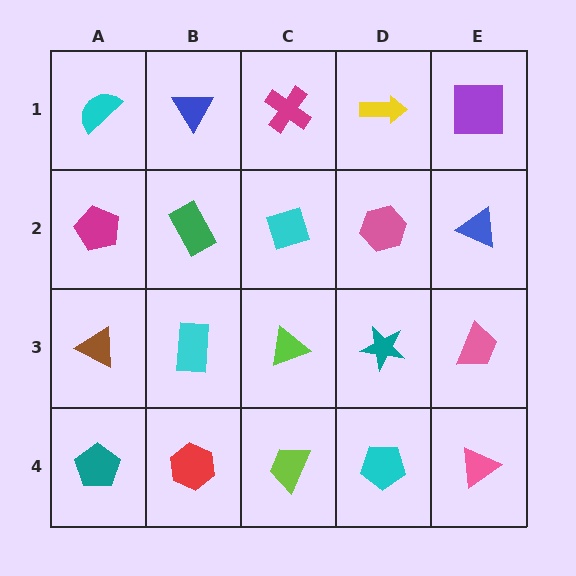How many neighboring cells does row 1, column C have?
3.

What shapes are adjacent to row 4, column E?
A pink trapezoid (row 3, column E), a cyan pentagon (row 4, column D).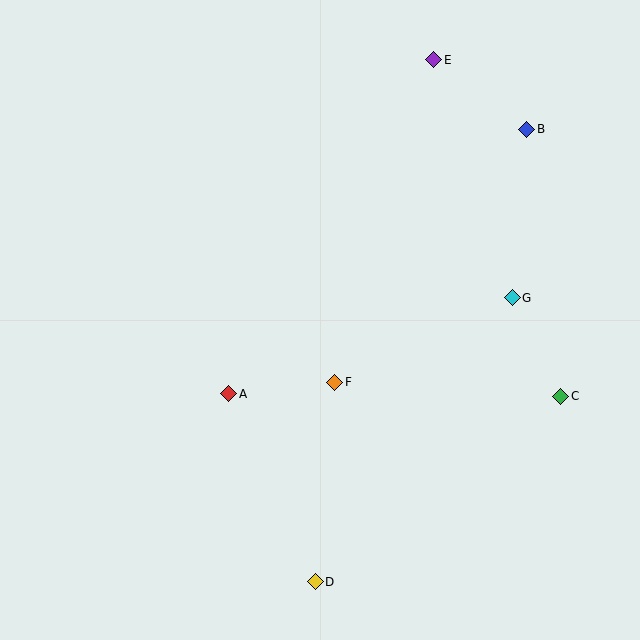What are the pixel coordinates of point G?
Point G is at (512, 298).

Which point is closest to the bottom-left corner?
Point D is closest to the bottom-left corner.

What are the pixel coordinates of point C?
Point C is at (561, 396).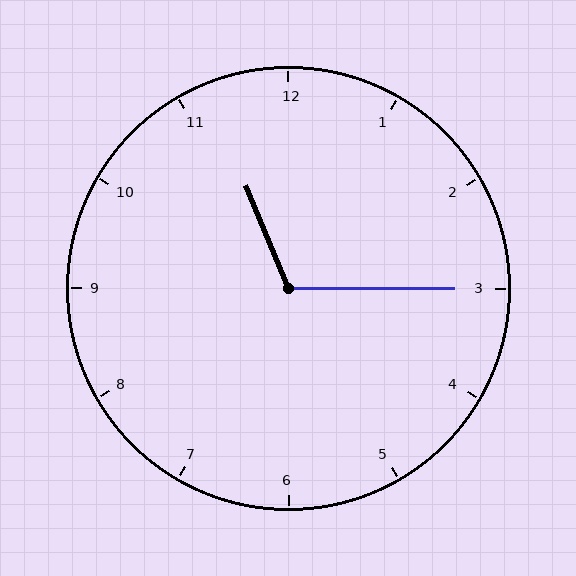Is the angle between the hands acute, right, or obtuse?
It is obtuse.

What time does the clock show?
11:15.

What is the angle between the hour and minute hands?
Approximately 112 degrees.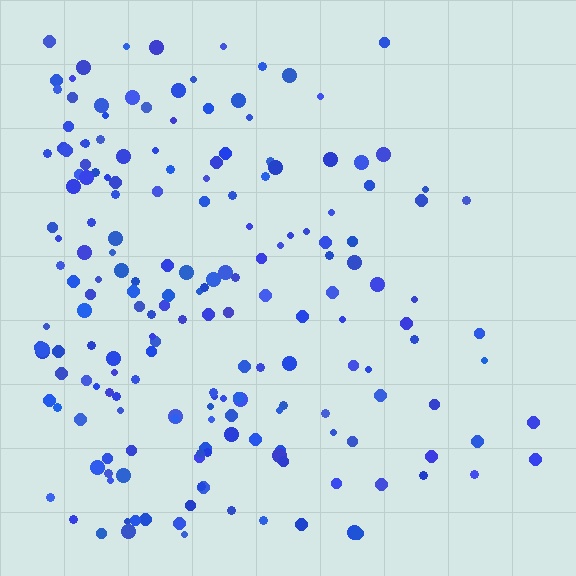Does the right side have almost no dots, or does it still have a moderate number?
Still a moderate number, just noticeably fewer than the left.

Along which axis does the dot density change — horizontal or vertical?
Horizontal.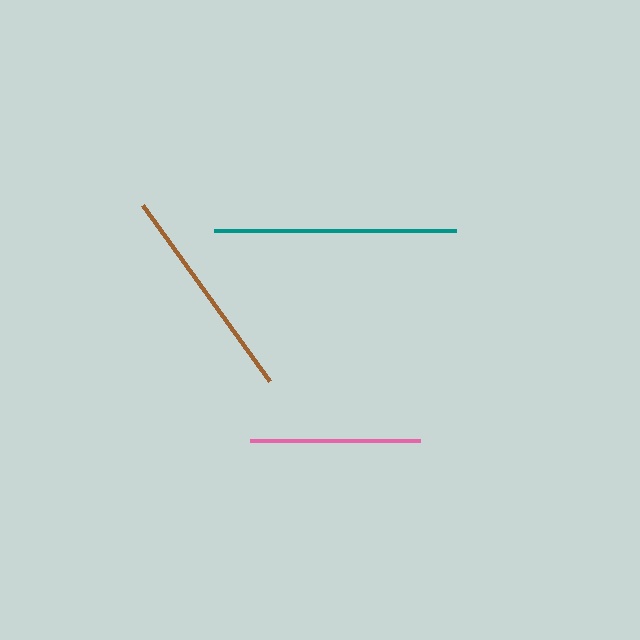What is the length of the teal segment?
The teal segment is approximately 242 pixels long.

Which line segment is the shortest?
The pink line is the shortest at approximately 170 pixels.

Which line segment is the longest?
The teal line is the longest at approximately 242 pixels.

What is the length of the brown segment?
The brown segment is approximately 217 pixels long.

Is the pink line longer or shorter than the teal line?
The teal line is longer than the pink line.